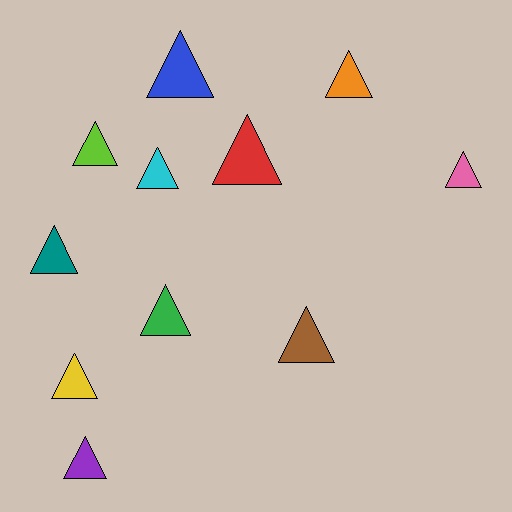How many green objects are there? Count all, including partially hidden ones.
There is 1 green object.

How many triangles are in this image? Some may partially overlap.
There are 11 triangles.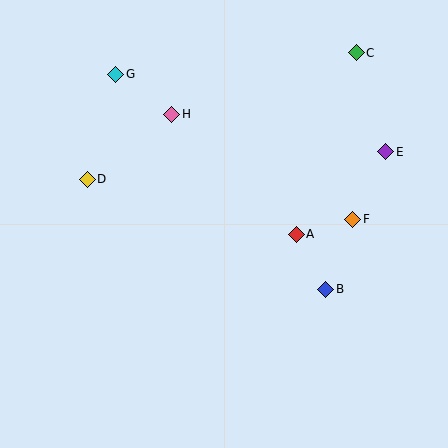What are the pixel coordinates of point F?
Point F is at (353, 219).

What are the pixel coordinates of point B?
Point B is at (326, 289).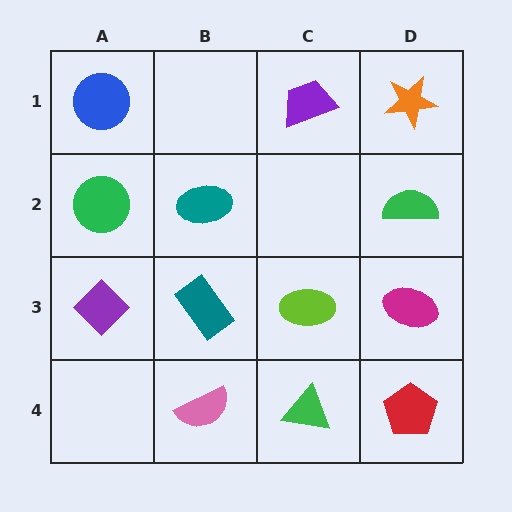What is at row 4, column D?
A red pentagon.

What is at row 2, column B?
A teal ellipse.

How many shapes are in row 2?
3 shapes.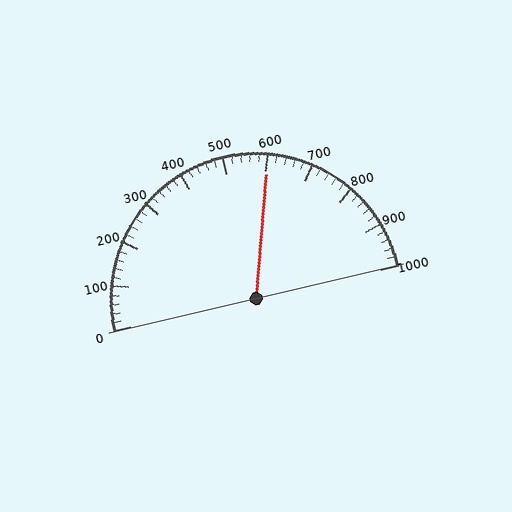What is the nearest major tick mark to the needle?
The nearest major tick mark is 600.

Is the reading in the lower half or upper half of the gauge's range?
The reading is in the upper half of the range (0 to 1000).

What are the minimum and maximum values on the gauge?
The gauge ranges from 0 to 1000.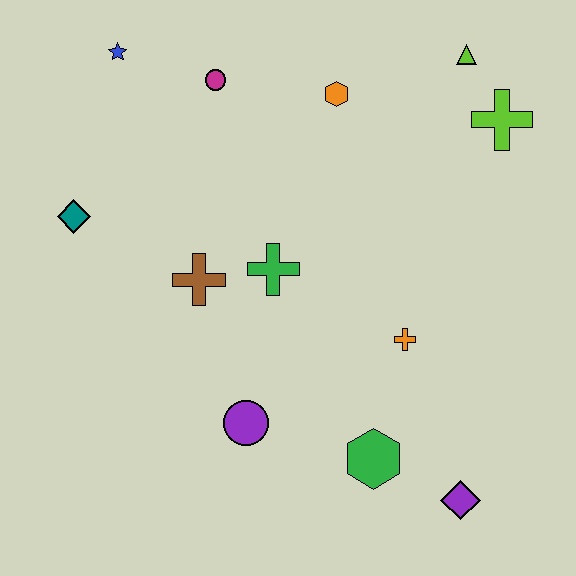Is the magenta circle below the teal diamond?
No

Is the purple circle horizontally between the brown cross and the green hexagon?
Yes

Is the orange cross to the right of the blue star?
Yes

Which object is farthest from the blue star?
The purple diamond is farthest from the blue star.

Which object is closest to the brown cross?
The green cross is closest to the brown cross.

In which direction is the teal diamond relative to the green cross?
The teal diamond is to the left of the green cross.